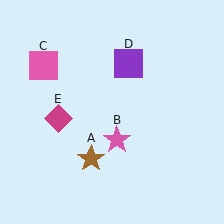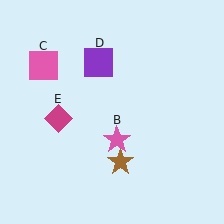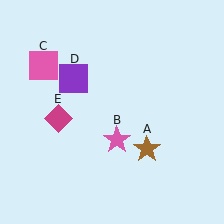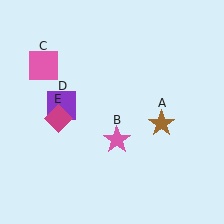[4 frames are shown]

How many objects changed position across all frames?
2 objects changed position: brown star (object A), purple square (object D).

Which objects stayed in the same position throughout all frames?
Pink star (object B) and pink square (object C) and magenta diamond (object E) remained stationary.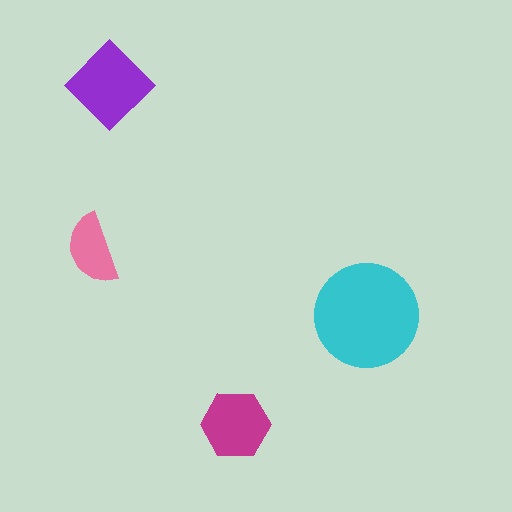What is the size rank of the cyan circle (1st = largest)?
1st.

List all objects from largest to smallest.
The cyan circle, the purple diamond, the magenta hexagon, the pink semicircle.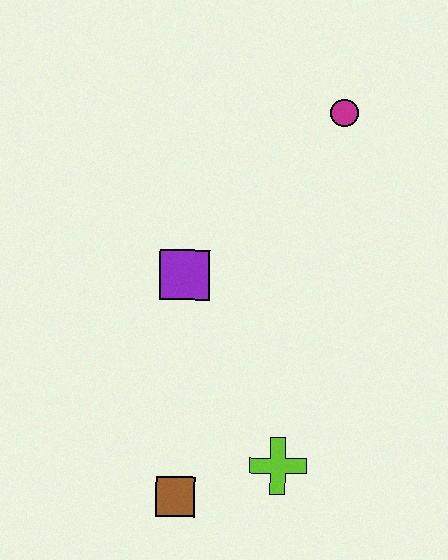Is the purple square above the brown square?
Yes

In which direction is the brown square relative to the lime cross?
The brown square is to the left of the lime cross.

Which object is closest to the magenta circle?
The purple square is closest to the magenta circle.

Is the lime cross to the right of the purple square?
Yes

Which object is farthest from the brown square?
The magenta circle is farthest from the brown square.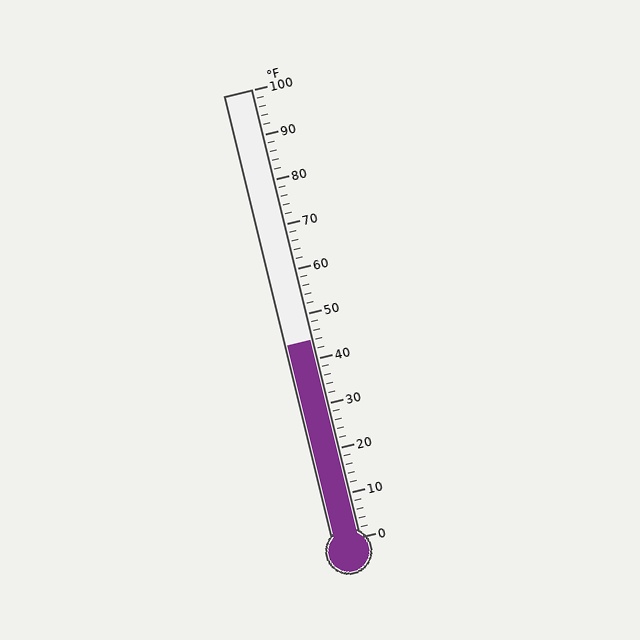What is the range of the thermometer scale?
The thermometer scale ranges from 0°F to 100°F.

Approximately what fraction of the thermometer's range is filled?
The thermometer is filled to approximately 45% of its range.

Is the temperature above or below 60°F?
The temperature is below 60°F.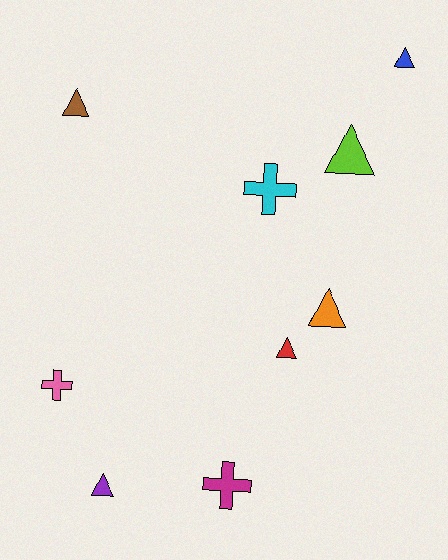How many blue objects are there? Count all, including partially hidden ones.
There is 1 blue object.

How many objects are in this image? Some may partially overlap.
There are 9 objects.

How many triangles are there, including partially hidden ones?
There are 6 triangles.